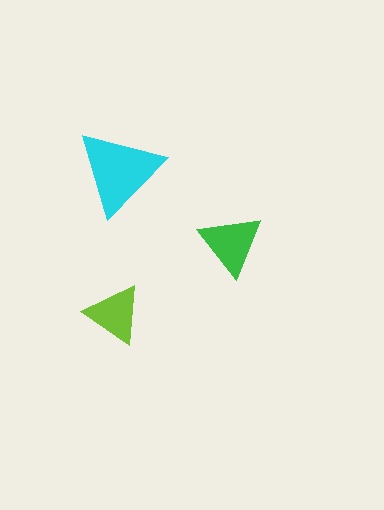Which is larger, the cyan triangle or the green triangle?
The cyan one.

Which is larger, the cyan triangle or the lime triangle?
The cyan one.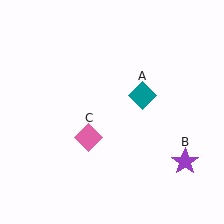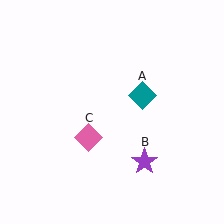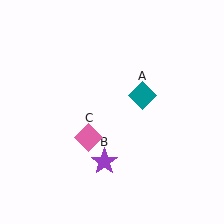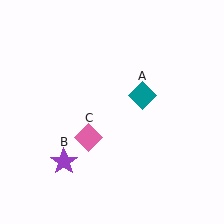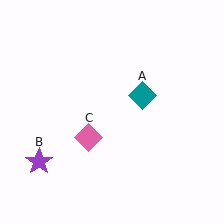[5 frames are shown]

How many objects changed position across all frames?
1 object changed position: purple star (object B).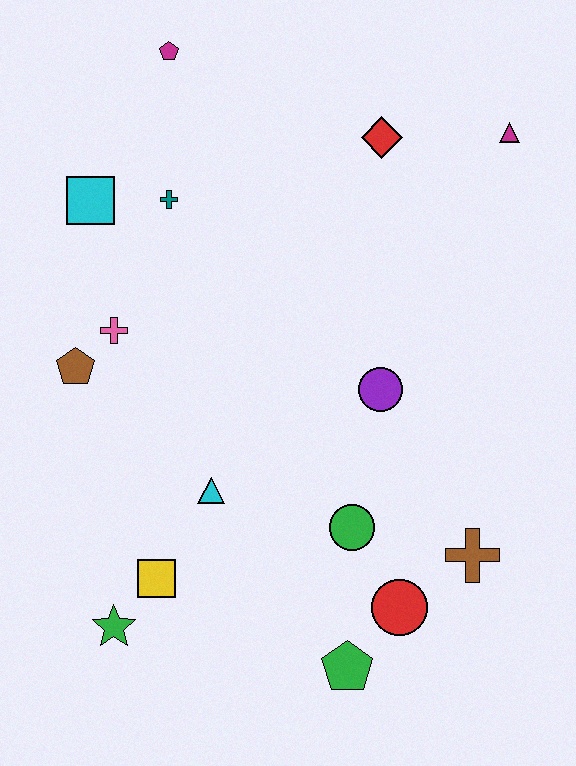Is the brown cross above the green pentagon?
Yes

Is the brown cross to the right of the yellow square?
Yes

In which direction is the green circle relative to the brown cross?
The green circle is to the left of the brown cross.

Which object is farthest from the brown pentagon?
The magenta triangle is farthest from the brown pentagon.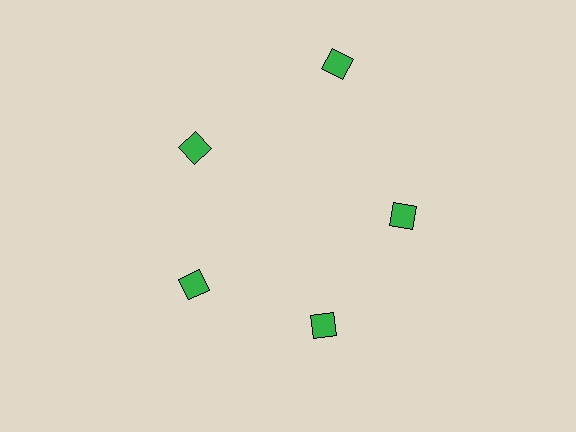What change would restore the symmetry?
The symmetry would be restored by moving it inward, back onto the ring so that all 5 diamonds sit at equal angles and equal distance from the center.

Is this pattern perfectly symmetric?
No. The 5 green diamonds are arranged in a ring, but one element near the 1 o'clock position is pushed outward from the center, breaking the 5-fold rotational symmetry.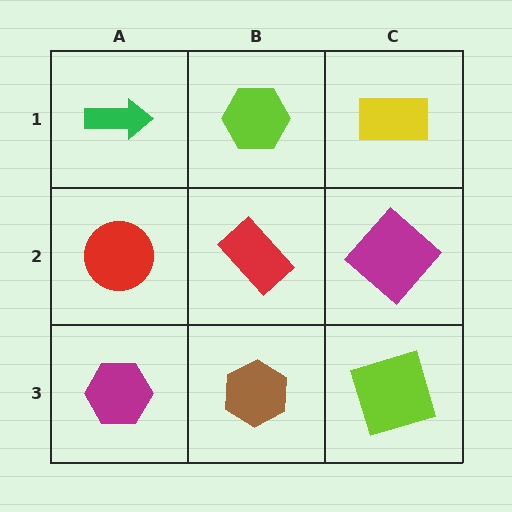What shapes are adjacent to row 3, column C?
A magenta diamond (row 2, column C), a brown hexagon (row 3, column B).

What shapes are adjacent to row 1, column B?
A red rectangle (row 2, column B), a green arrow (row 1, column A), a yellow rectangle (row 1, column C).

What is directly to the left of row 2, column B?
A red circle.